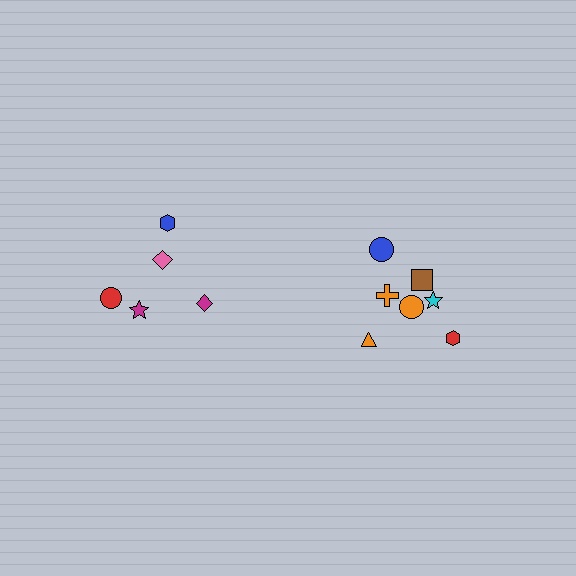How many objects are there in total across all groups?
There are 12 objects.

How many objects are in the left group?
There are 5 objects.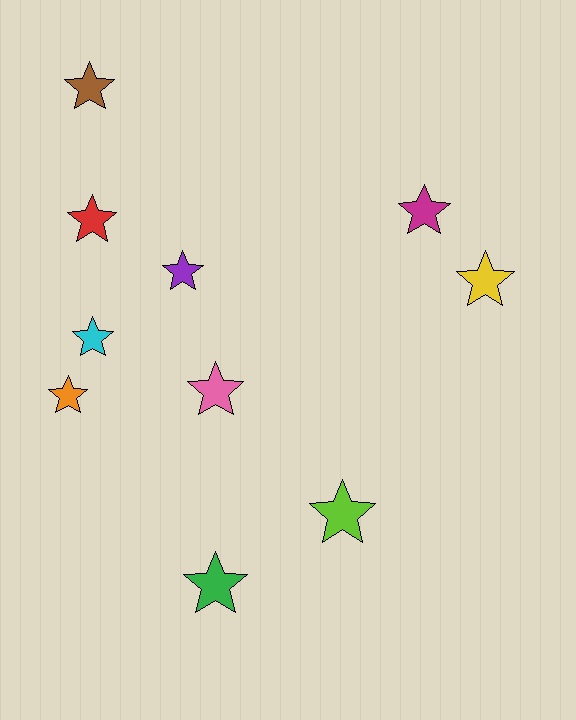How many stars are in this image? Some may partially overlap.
There are 10 stars.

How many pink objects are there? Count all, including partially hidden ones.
There is 1 pink object.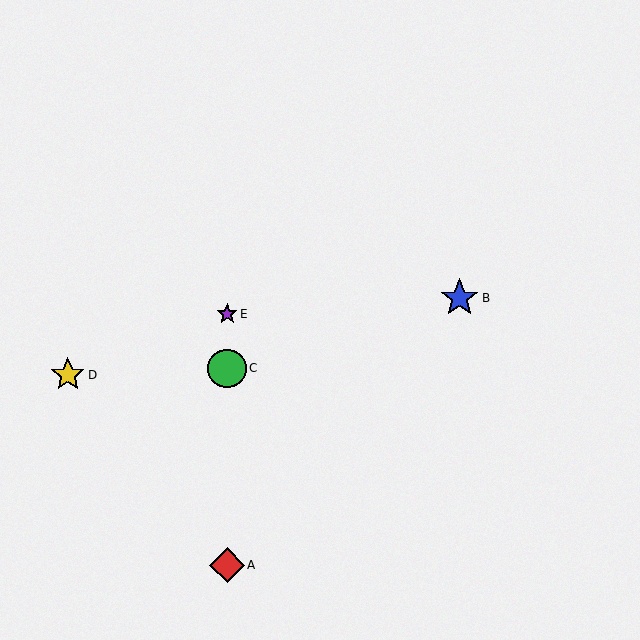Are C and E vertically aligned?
Yes, both are at x≈227.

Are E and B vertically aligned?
No, E is at x≈227 and B is at x≈460.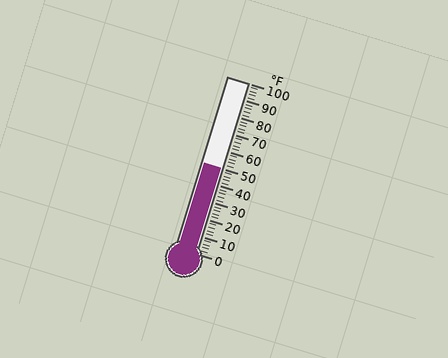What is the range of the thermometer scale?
The thermometer scale ranges from 0°F to 100°F.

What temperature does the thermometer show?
The thermometer shows approximately 50°F.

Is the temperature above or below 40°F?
The temperature is above 40°F.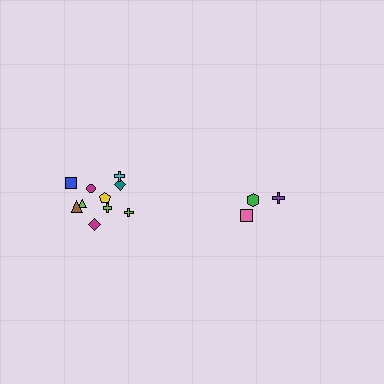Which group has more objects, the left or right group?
The left group.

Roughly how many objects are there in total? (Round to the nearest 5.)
Roughly 15 objects in total.